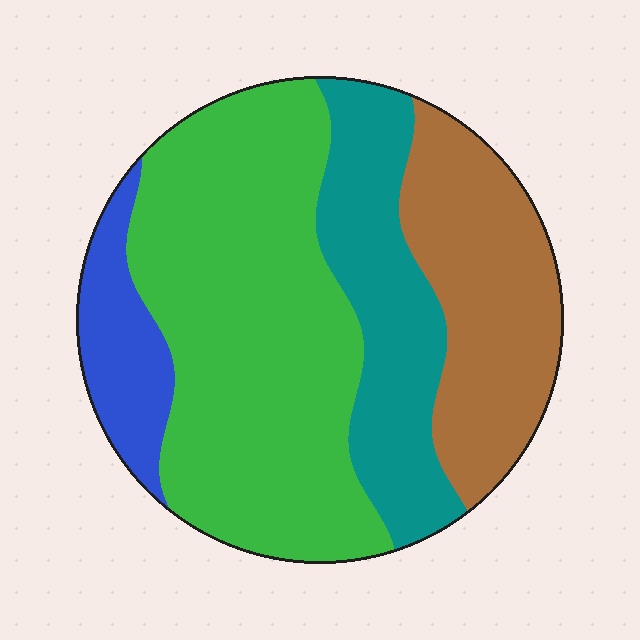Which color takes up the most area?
Green, at roughly 45%.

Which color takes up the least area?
Blue, at roughly 10%.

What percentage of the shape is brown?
Brown takes up less than a quarter of the shape.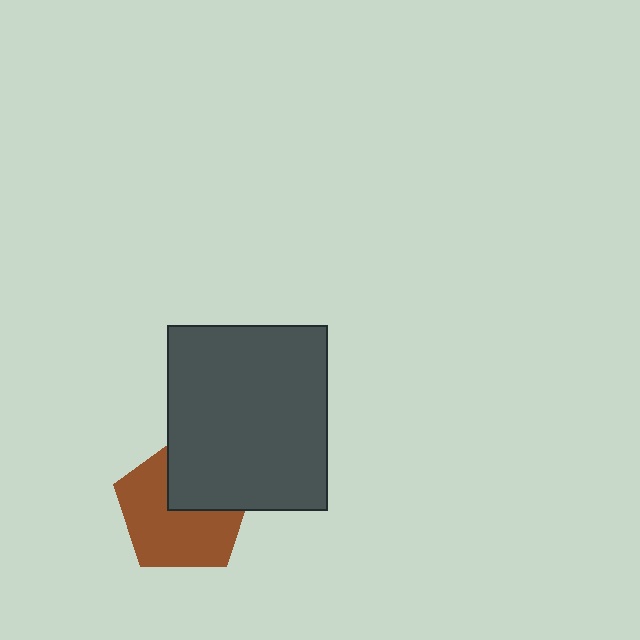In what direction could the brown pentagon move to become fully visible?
The brown pentagon could move toward the lower-left. That would shift it out from behind the dark gray rectangle entirely.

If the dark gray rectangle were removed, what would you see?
You would see the complete brown pentagon.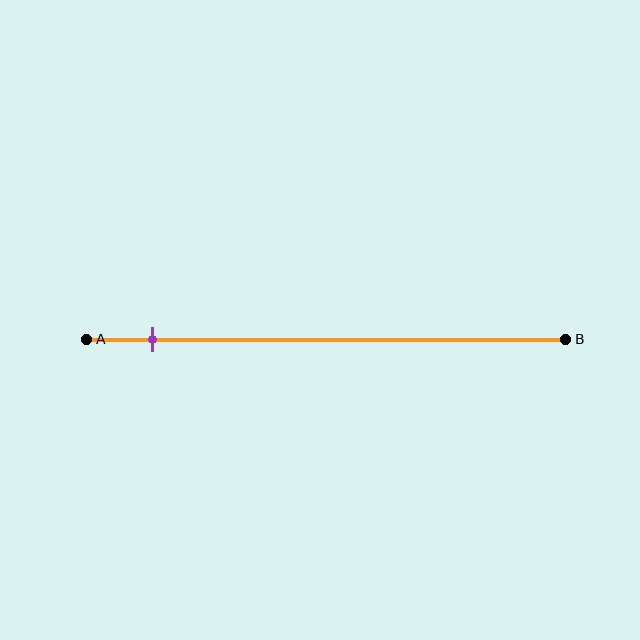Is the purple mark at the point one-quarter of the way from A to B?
No, the mark is at about 15% from A, not at the 25% one-quarter point.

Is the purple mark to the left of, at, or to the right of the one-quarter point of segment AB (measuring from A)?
The purple mark is to the left of the one-quarter point of segment AB.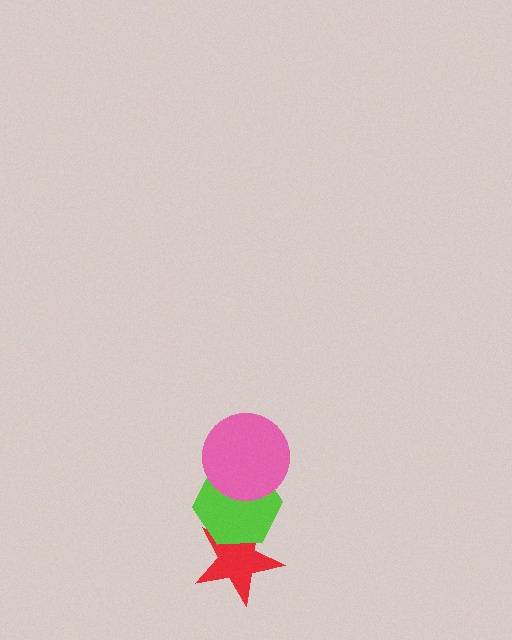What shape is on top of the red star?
The lime hexagon is on top of the red star.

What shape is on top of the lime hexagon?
The pink circle is on top of the lime hexagon.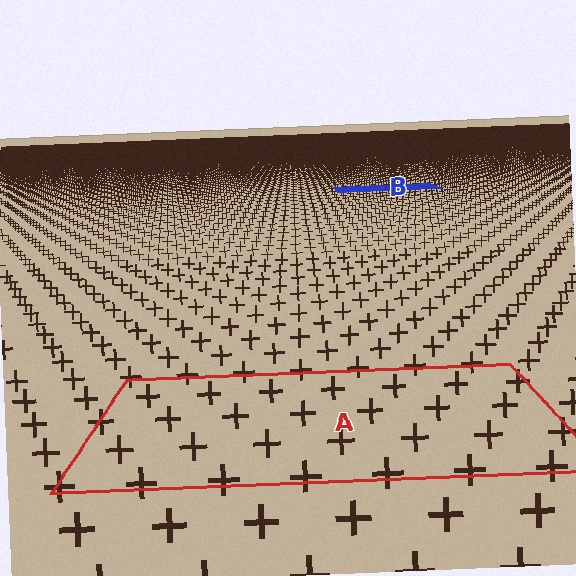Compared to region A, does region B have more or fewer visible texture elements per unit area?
Region B has more texture elements per unit area — they are packed more densely because it is farther away.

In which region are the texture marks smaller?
The texture marks are smaller in region B, because it is farther away.